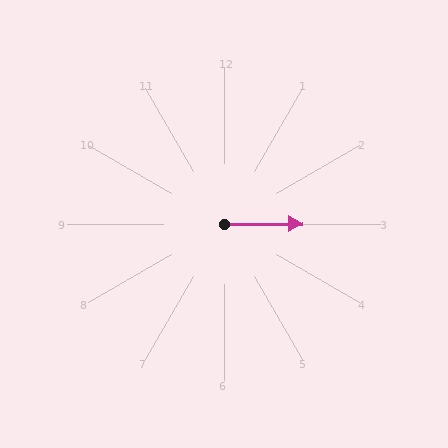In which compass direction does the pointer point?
East.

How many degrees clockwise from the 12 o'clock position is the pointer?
Approximately 90 degrees.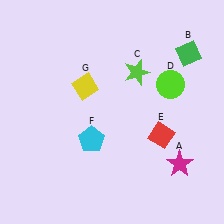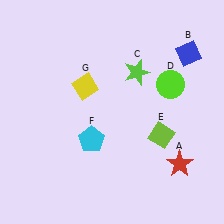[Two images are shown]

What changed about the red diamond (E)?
In Image 1, E is red. In Image 2, it changed to lime.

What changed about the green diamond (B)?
In Image 1, B is green. In Image 2, it changed to blue.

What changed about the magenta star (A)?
In Image 1, A is magenta. In Image 2, it changed to red.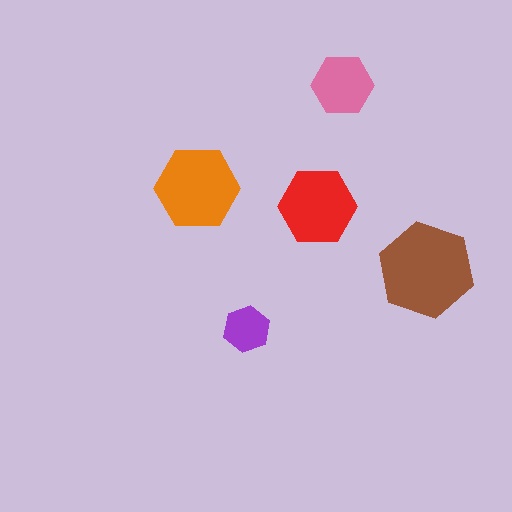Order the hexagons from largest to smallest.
the brown one, the orange one, the red one, the pink one, the purple one.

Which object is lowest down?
The purple hexagon is bottommost.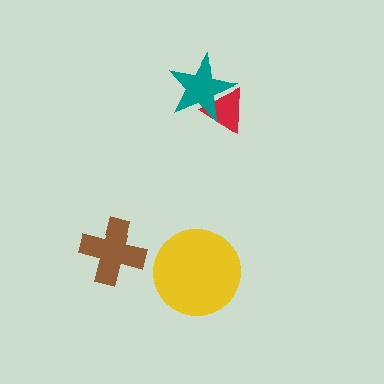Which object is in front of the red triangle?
The teal star is in front of the red triangle.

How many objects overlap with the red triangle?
1 object overlaps with the red triangle.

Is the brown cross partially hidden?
No, no other shape covers it.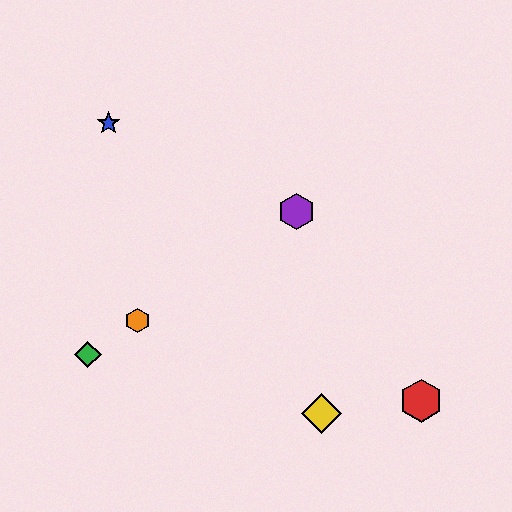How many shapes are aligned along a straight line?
3 shapes (the green diamond, the purple hexagon, the orange hexagon) are aligned along a straight line.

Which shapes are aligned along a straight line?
The green diamond, the purple hexagon, the orange hexagon are aligned along a straight line.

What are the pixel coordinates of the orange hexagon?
The orange hexagon is at (137, 321).